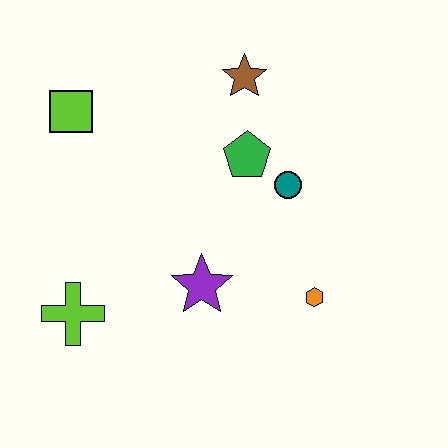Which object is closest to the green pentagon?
The teal circle is closest to the green pentagon.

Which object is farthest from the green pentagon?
The lime cross is farthest from the green pentagon.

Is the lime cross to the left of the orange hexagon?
Yes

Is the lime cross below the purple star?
Yes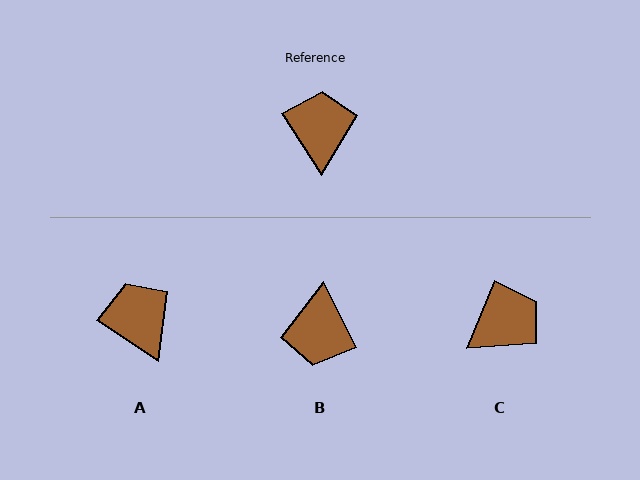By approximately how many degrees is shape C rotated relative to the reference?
Approximately 55 degrees clockwise.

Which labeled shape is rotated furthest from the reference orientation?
B, about 174 degrees away.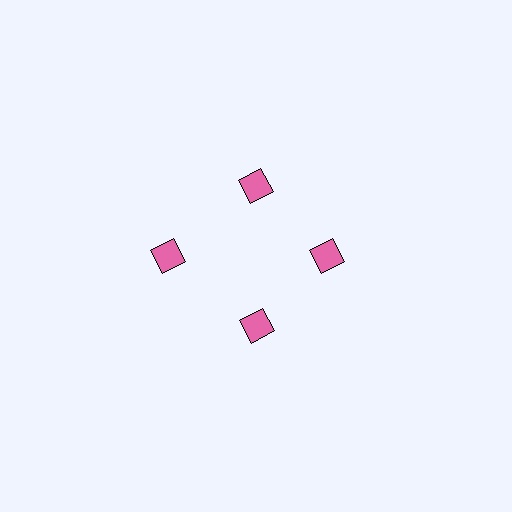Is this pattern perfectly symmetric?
No. The 4 pink diamonds are arranged in a ring, but one element near the 9 o'clock position is pushed outward from the center, breaking the 4-fold rotational symmetry.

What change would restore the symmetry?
The symmetry would be restored by moving it inward, back onto the ring so that all 4 diamonds sit at equal angles and equal distance from the center.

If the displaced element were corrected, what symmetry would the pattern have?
It would have 4-fold rotational symmetry — the pattern would map onto itself every 90 degrees.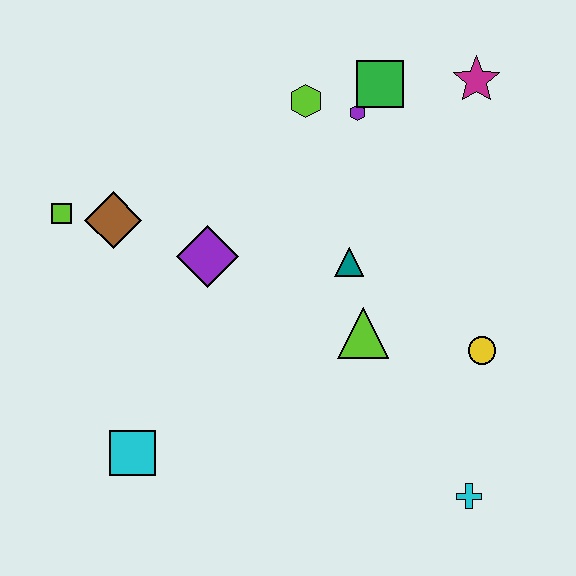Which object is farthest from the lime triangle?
The lime square is farthest from the lime triangle.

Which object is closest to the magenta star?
The green square is closest to the magenta star.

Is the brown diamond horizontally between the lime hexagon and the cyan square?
No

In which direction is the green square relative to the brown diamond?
The green square is to the right of the brown diamond.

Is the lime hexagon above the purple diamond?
Yes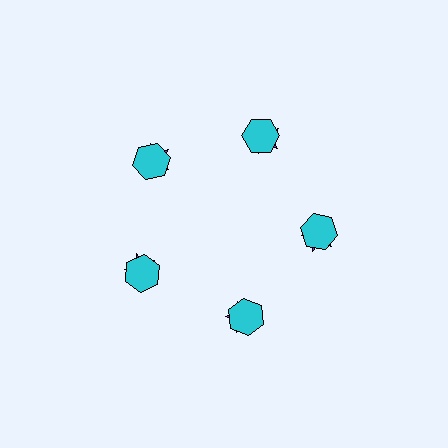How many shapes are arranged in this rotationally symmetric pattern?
There are 10 shapes, arranged in 5 groups of 2.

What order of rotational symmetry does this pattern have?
This pattern has 5-fold rotational symmetry.